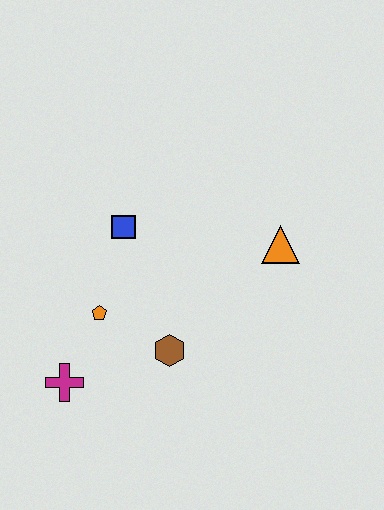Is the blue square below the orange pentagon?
No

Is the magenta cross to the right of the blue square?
No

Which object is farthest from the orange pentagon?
The orange triangle is farthest from the orange pentagon.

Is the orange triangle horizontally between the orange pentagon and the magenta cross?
No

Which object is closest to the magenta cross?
The orange pentagon is closest to the magenta cross.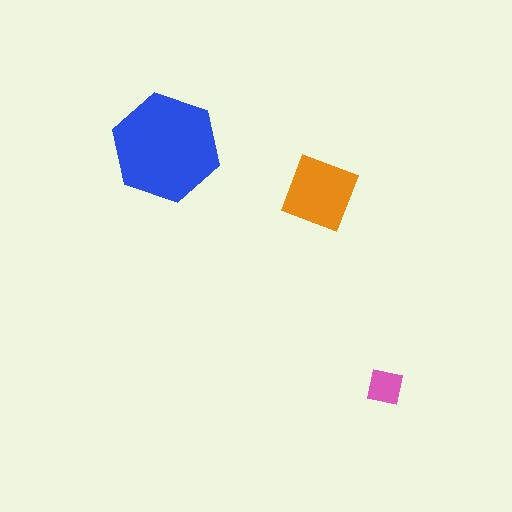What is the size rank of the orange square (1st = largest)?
2nd.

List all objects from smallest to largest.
The pink square, the orange square, the blue hexagon.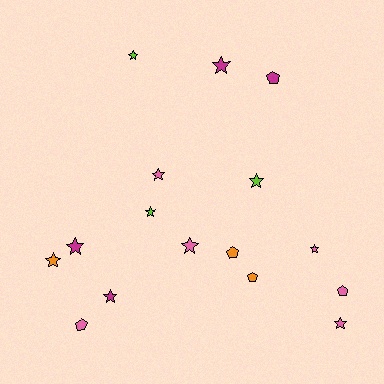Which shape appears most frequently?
Star, with 11 objects.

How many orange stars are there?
There is 1 orange star.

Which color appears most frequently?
Pink, with 6 objects.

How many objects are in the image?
There are 16 objects.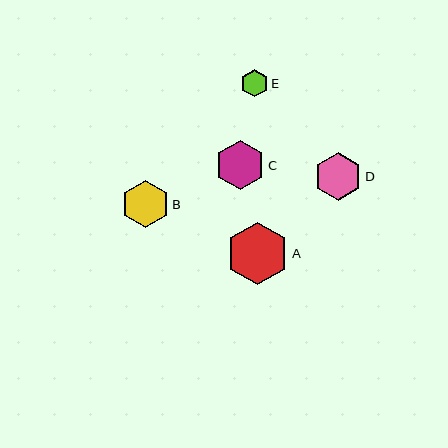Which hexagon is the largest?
Hexagon A is the largest with a size of approximately 63 pixels.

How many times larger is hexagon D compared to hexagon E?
Hexagon D is approximately 1.8 times the size of hexagon E.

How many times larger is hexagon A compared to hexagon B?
Hexagon A is approximately 1.3 times the size of hexagon B.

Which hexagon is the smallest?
Hexagon E is the smallest with a size of approximately 27 pixels.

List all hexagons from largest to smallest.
From largest to smallest: A, C, B, D, E.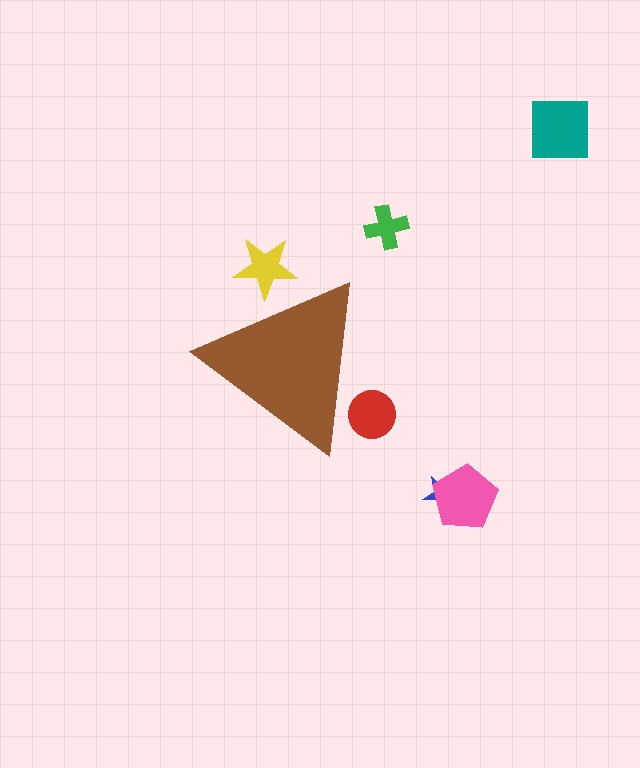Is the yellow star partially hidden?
Yes, the yellow star is partially hidden behind the brown triangle.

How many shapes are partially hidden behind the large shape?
2 shapes are partially hidden.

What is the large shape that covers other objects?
A brown triangle.